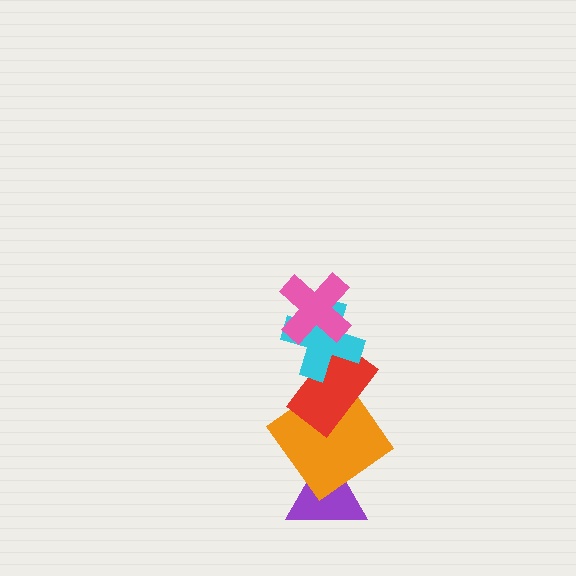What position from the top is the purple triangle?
The purple triangle is 5th from the top.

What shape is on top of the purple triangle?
The orange diamond is on top of the purple triangle.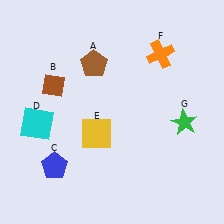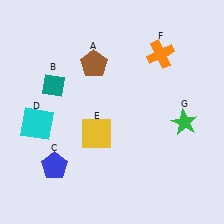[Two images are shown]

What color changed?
The diamond (B) changed from brown in Image 1 to teal in Image 2.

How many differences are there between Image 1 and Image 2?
There is 1 difference between the two images.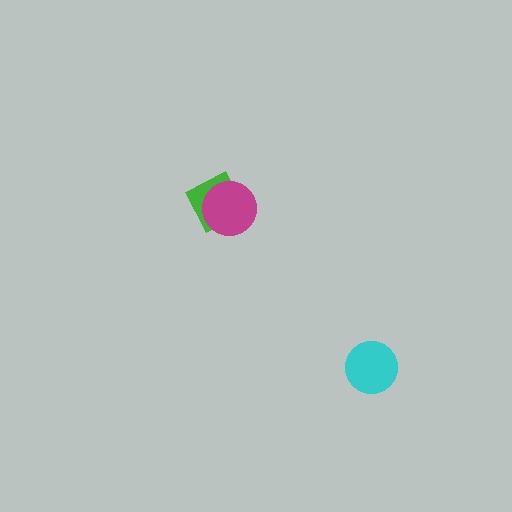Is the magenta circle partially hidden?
No, no other shape covers it.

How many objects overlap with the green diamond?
1 object overlaps with the green diamond.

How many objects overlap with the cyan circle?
0 objects overlap with the cyan circle.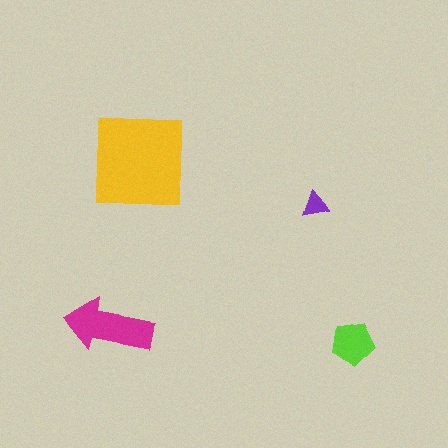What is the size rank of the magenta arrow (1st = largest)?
2nd.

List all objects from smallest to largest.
The purple triangle, the lime pentagon, the magenta arrow, the yellow square.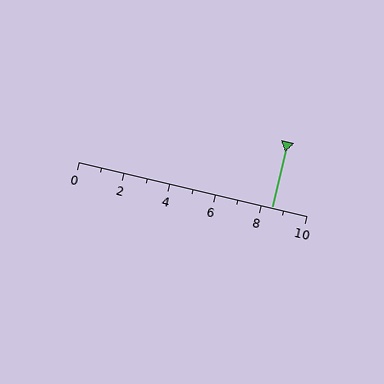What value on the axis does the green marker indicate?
The marker indicates approximately 8.5.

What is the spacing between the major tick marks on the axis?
The major ticks are spaced 2 apart.